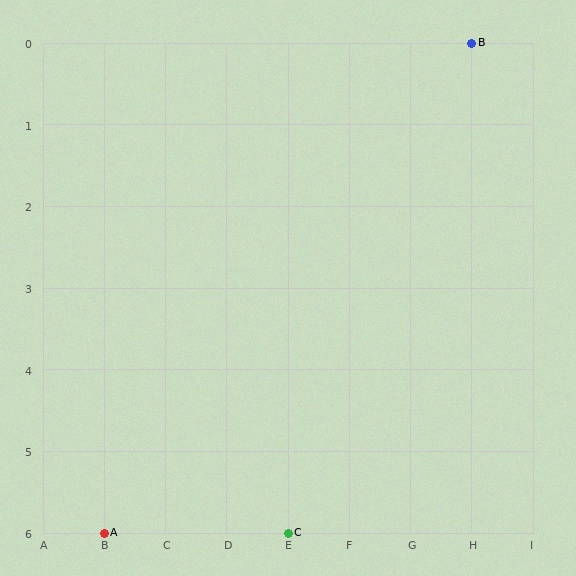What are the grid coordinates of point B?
Point B is at grid coordinates (H, 0).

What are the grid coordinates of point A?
Point A is at grid coordinates (B, 6).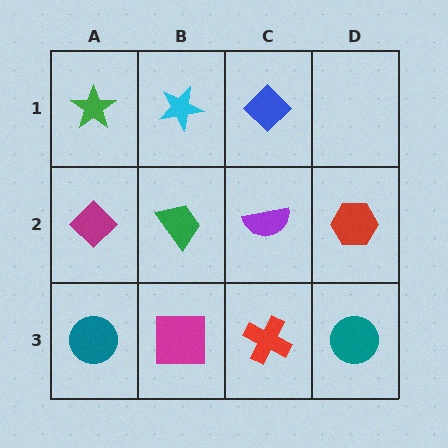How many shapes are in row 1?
3 shapes.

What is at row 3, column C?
A red cross.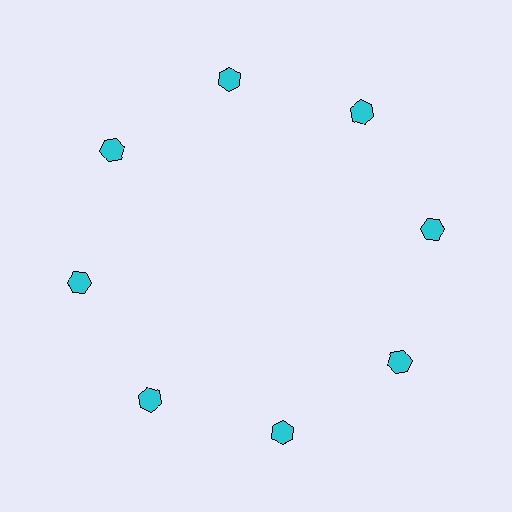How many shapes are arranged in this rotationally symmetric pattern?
There are 8 shapes, arranged in 8 groups of 1.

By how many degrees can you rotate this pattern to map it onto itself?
The pattern maps onto itself every 45 degrees of rotation.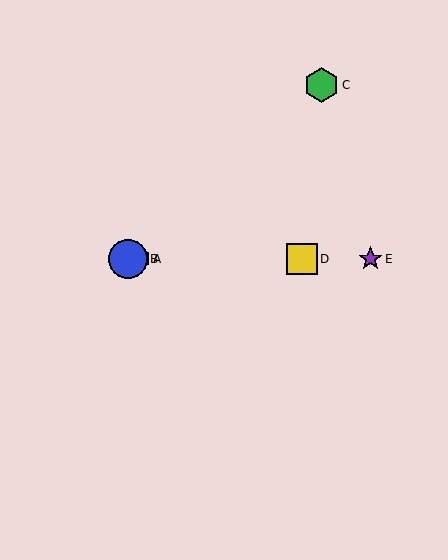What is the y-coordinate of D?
Object D is at y≈259.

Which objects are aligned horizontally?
Objects A, B, D, E are aligned horizontally.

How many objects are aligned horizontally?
4 objects (A, B, D, E) are aligned horizontally.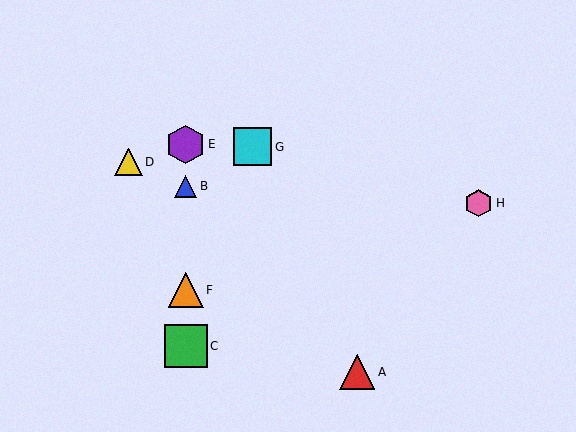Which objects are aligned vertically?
Objects B, C, E, F are aligned vertically.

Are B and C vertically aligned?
Yes, both are at x≈186.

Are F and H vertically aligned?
No, F is at x≈186 and H is at x≈479.